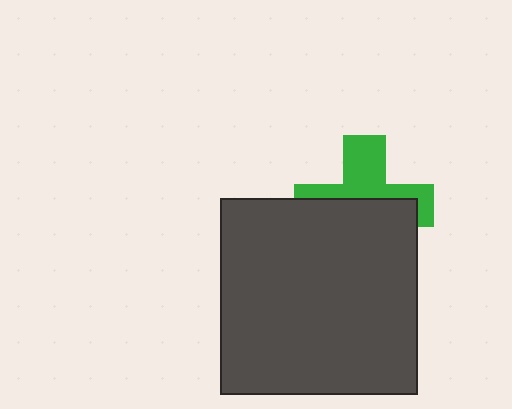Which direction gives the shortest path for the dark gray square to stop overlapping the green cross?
Moving down gives the shortest separation.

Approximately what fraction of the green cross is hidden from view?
Roughly 56% of the green cross is hidden behind the dark gray square.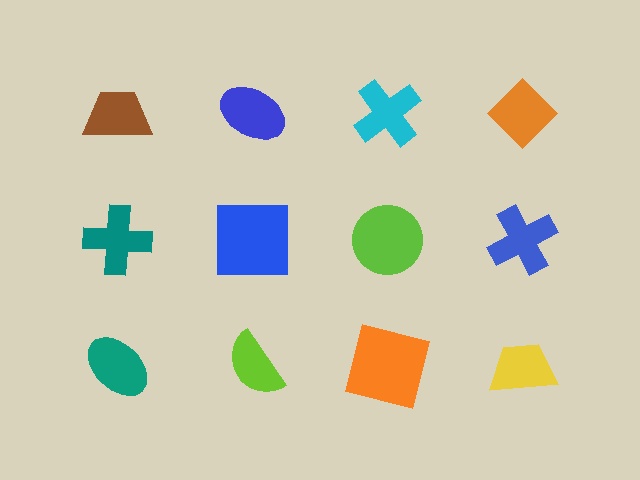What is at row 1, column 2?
A blue ellipse.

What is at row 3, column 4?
A yellow trapezoid.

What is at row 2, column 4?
A blue cross.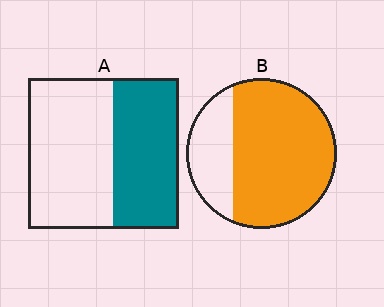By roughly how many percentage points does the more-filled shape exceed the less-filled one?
By roughly 30 percentage points (B over A).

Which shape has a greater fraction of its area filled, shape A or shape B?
Shape B.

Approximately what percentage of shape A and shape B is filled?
A is approximately 45% and B is approximately 75%.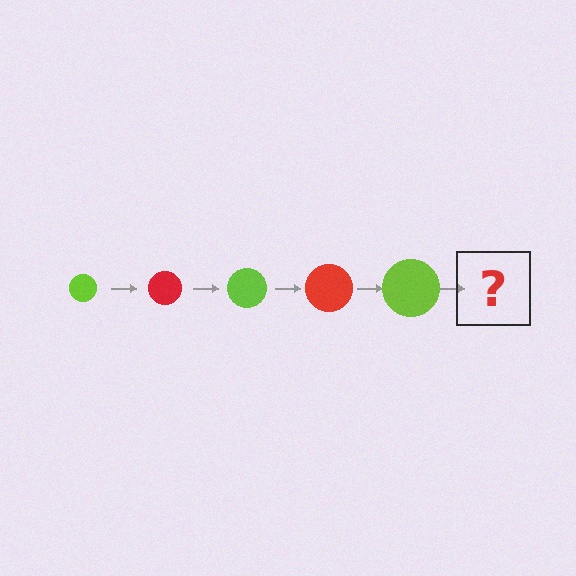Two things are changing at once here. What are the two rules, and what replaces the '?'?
The two rules are that the circle grows larger each step and the color cycles through lime and red. The '?' should be a red circle, larger than the previous one.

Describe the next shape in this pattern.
It should be a red circle, larger than the previous one.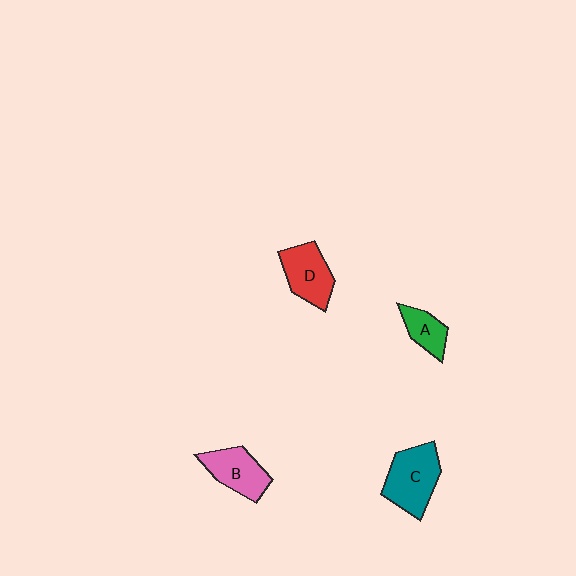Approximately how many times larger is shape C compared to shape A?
Approximately 2.0 times.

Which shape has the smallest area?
Shape A (green).